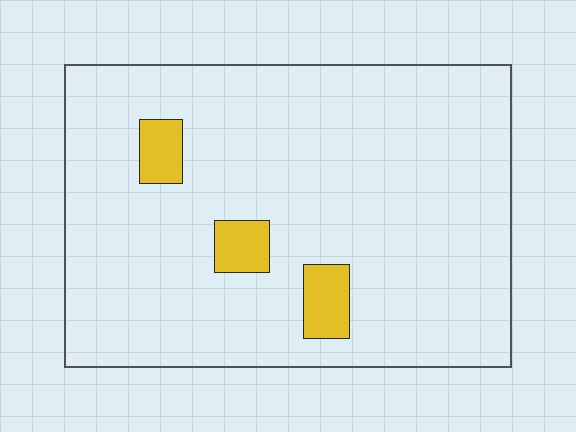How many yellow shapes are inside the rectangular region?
3.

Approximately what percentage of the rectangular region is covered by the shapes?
Approximately 5%.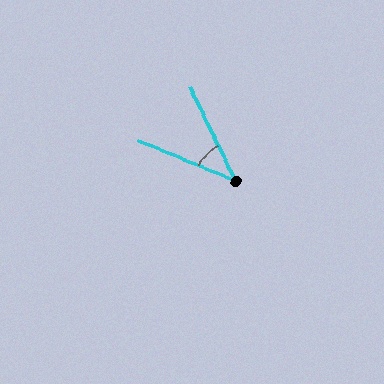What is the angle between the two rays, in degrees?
Approximately 42 degrees.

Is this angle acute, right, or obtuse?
It is acute.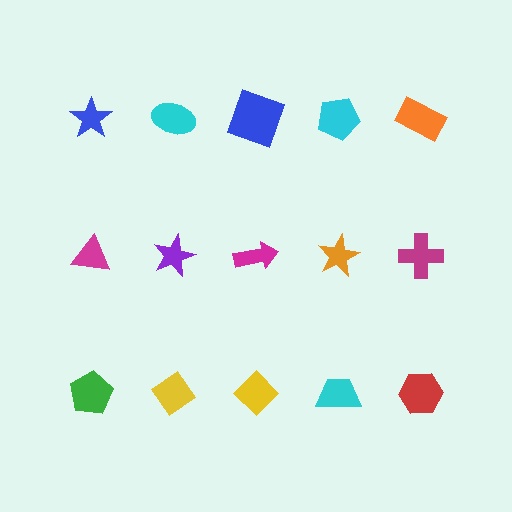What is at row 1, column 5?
An orange rectangle.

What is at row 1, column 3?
A blue square.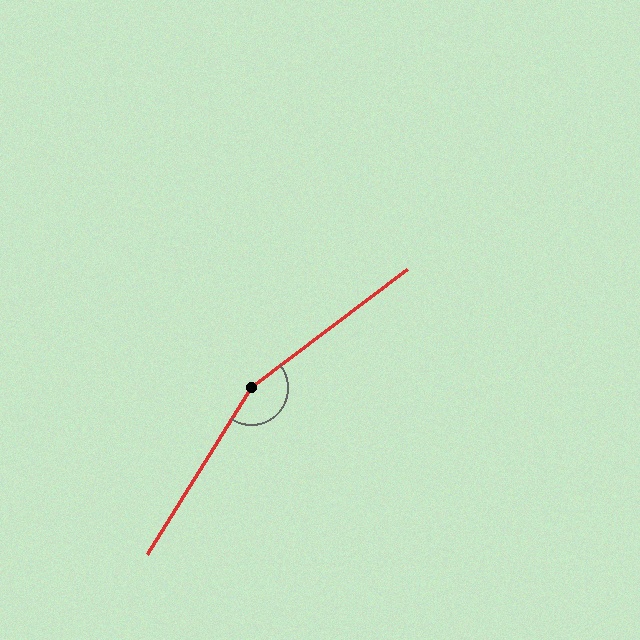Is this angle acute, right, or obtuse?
It is obtuse.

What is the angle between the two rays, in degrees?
Approximately 159 degrees.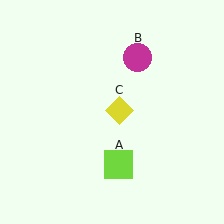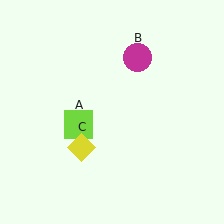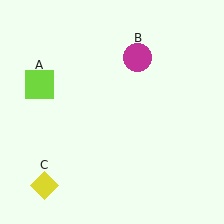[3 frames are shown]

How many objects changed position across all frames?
2 objects changed position: lime square (object A), yellow diamond (object C).